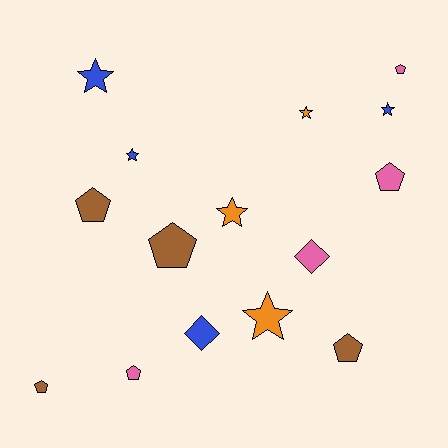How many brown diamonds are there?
There are no brown diamonds.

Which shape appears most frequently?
Pentagon, with 7 objects.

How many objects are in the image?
There are 15 objects.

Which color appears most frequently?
Blue, with 4 objects.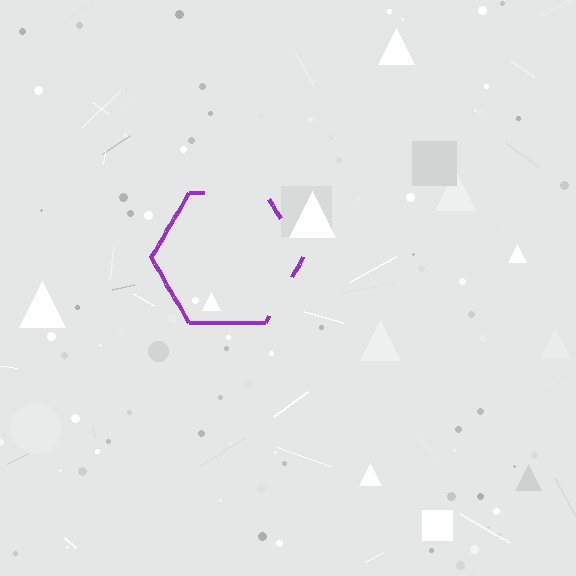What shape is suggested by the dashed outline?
The dashed outline suggests a hexagon.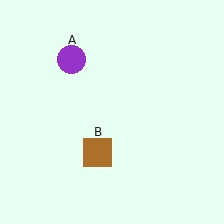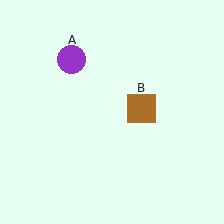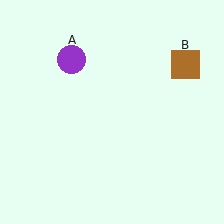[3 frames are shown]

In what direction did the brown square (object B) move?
The brown square (object B) moved up and to the right.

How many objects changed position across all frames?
1 object changed position: brown square (object B).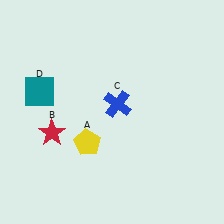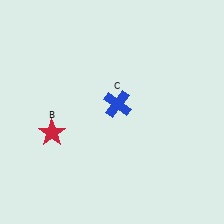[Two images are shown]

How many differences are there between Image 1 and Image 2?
There are 2 differences between the two images.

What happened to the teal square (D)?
The teal square (D) was removed in Image 2. It was in the top-left area of Image 1.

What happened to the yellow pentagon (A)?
The yellow pentagon (A) was removed in Image 2. It was in the bottom-left area of Image 1.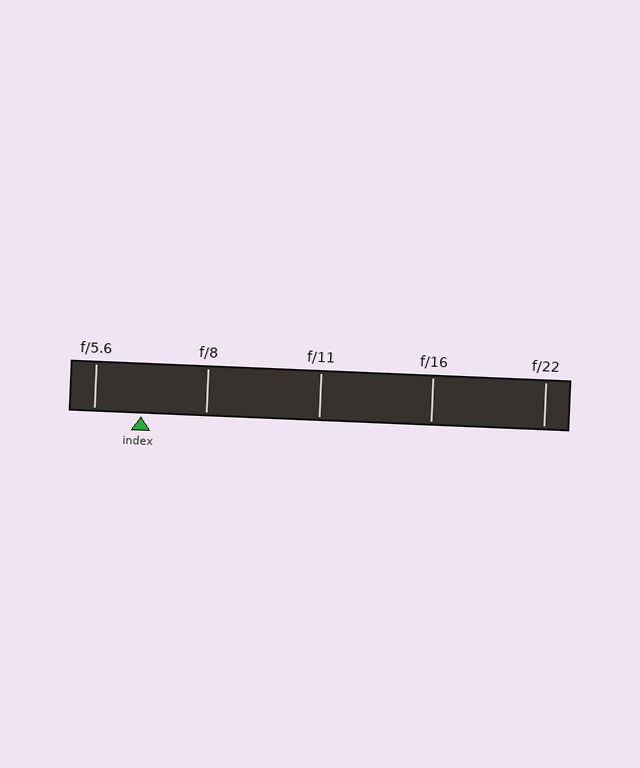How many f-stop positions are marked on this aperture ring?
There are 5 f-stop positions marked.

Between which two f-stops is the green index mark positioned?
The index mark is between f/5.6 and f/8.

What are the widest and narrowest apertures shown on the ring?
The widest aperture shown is f/5.6 and the narrowest is f/22.